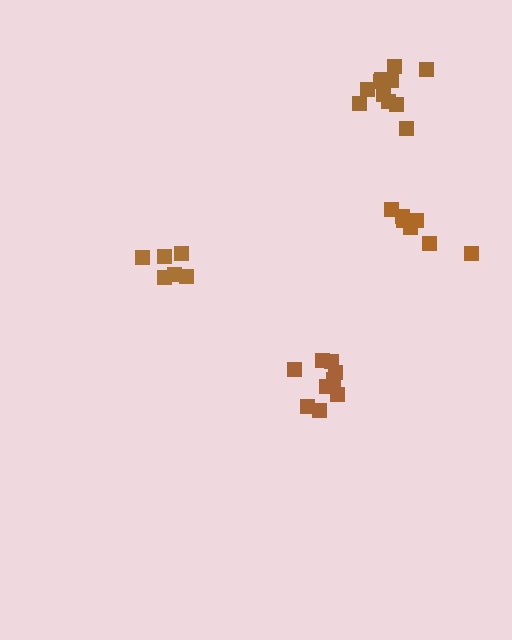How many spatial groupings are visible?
There are 4 spatial groupings.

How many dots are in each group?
Group 1: 6 dots, Group 2: 9 dots, Group 3: 11 dots, Group 4: 7 dots (33 total).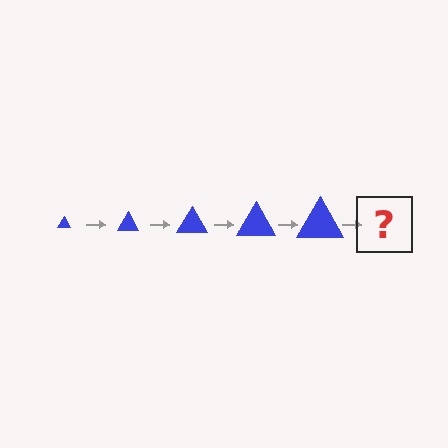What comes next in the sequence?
The next element should be a blue triangle, larger than the previous one.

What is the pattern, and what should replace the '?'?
The pattern is that the triangle gets progressively larger each step. The '?' should be a blue triangle, larger than the previous one.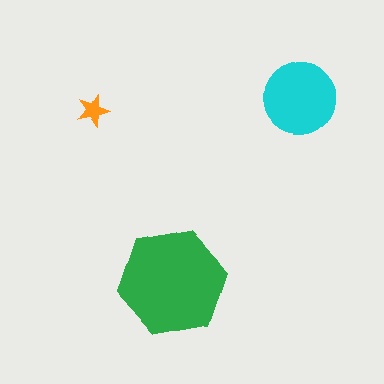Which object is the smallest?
The orange star.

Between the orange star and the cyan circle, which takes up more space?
The cyan circle.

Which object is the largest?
The green hexagon.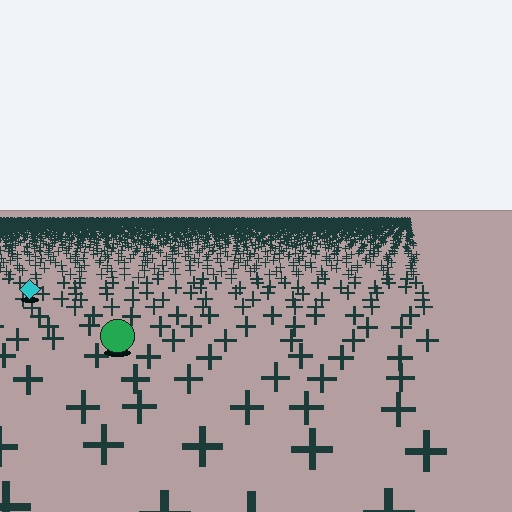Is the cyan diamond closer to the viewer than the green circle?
No. The green circle is closer — you can tell from the texture gradient: the ground texture is coarser near it.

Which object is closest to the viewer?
The green circle is closest. The texture marks near it are larger and more spread out.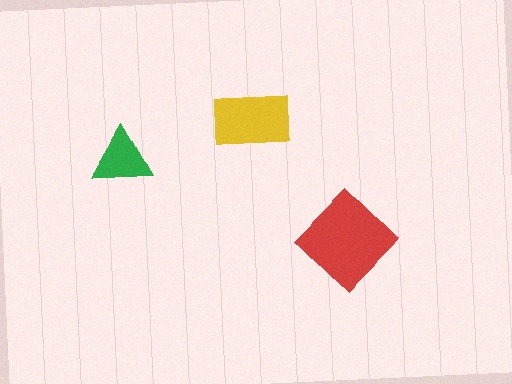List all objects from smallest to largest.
The green triangle, the yellow rectangle, the red diamond.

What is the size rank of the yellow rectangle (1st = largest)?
2nd.